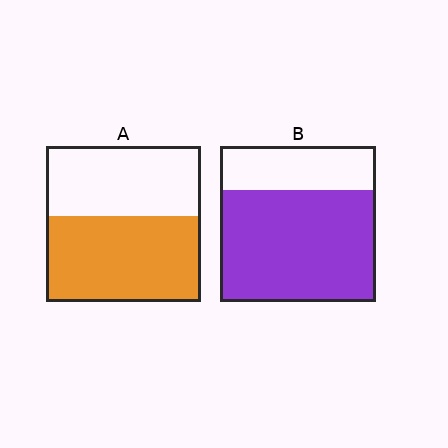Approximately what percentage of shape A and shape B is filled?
A is approximately 55% and B is approximately 70%.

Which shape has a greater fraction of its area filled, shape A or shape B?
Shape B.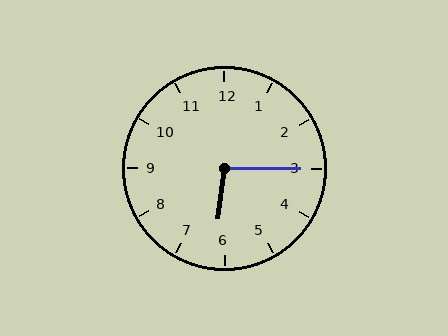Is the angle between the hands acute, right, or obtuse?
It is obtuse.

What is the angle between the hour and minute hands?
Approximately 98 degrees.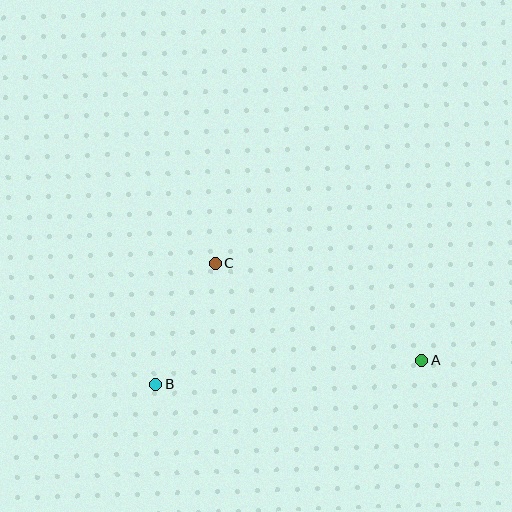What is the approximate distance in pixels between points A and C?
The distance between A and C is approximately 228 pixels.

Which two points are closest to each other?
Points B and C are closest to each other.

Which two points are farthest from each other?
Points A and B are farthest from each other.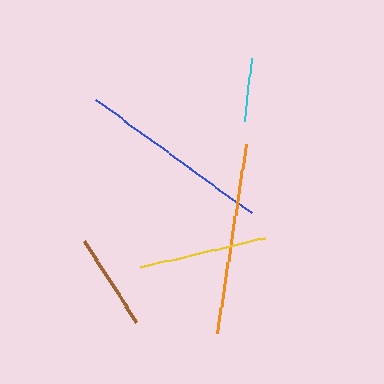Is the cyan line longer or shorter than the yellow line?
The yellow line is longer than the cyan line.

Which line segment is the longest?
The blue line is the longest at approximately 192 pixels.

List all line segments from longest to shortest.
From longest to shortest: blue, orange, yellow, brown, cyan.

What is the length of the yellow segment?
The yellow segment is approximately 128 pixels long.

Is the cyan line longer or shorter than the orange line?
The orange line is longer than the cyan line.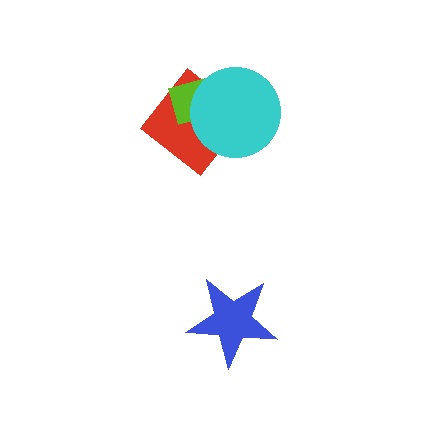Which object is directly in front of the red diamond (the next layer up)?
The lime square is directly in front of the red diamond.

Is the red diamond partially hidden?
Yes, it is partially covered by another shape.